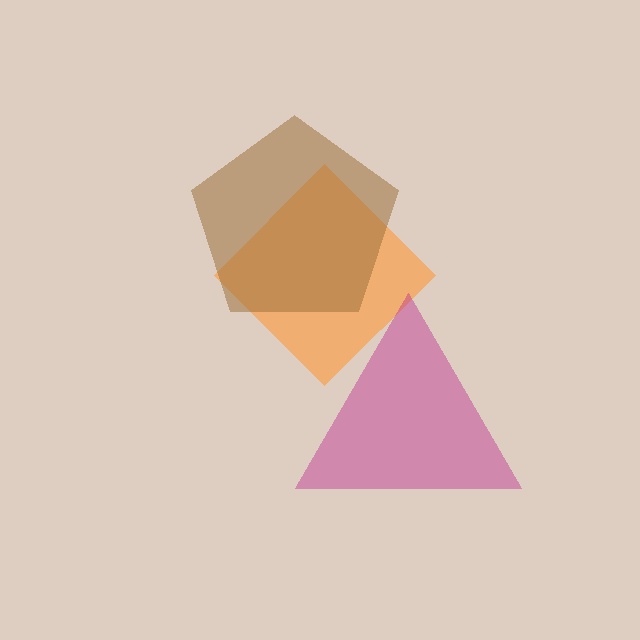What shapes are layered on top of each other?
The layered shapes are: an orange diamond, a magenta triangle, a brown pentagon.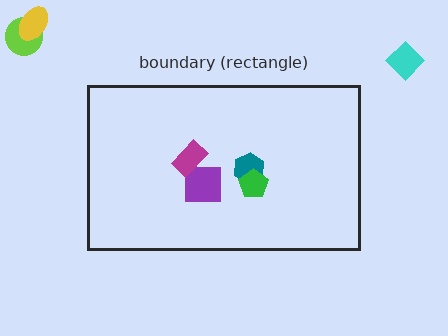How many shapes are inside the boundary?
4 inside, 3 outside.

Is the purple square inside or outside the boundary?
Inside.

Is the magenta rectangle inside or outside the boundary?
Inside.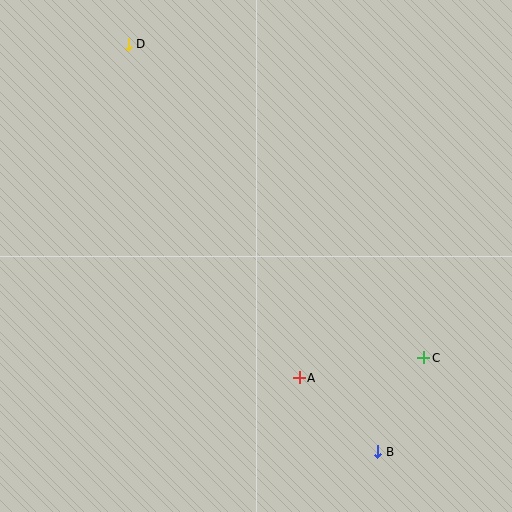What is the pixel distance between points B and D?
The distance between B and D is 478 pixels.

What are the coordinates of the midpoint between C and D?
The midpoint between C and D is at (276, 201).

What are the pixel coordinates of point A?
Point A is at (299, 378).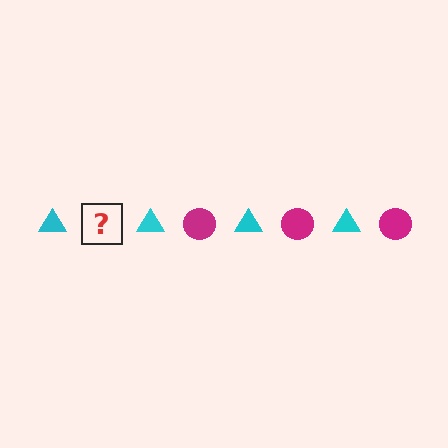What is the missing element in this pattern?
The missing element is a magenta circle.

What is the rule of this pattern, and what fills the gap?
The rule is that the pattern alternates between cyan triangle and magenta circle. The gap should be filled with a magenta circle.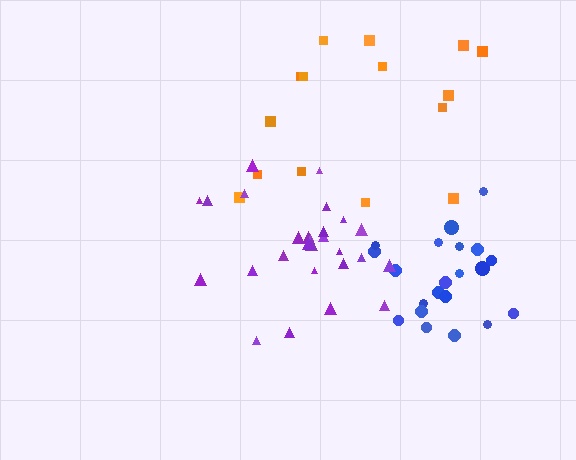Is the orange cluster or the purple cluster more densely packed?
Purple.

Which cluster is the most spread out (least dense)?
Orange.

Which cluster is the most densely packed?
Purple.